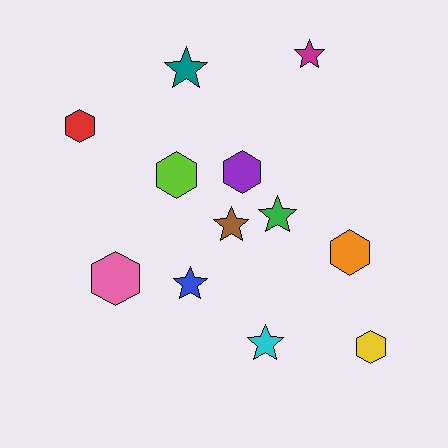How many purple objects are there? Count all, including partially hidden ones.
There is 1 purple object.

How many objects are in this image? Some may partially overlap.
There are 12 objects.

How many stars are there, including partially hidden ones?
There are 6 stars.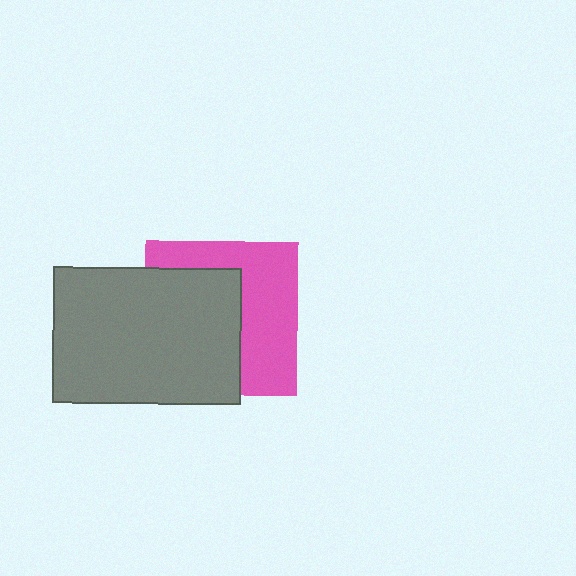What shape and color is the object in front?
The object in front is a gray rectangle.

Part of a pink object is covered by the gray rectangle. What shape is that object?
It is a square.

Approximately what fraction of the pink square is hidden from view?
Roughly 52% of the pink square is hidden behind the gray rectangle.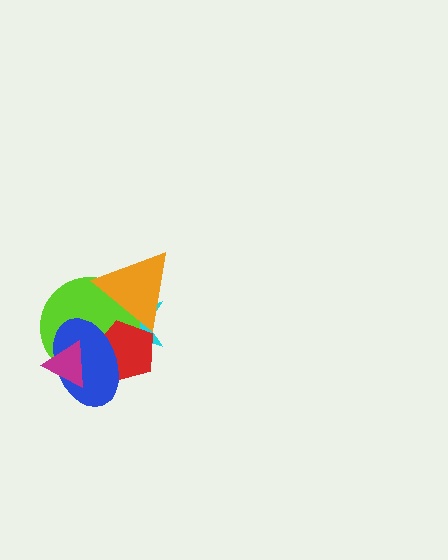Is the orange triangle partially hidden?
No, no other shape covers it.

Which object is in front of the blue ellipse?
The magenta triangle is in front of the blue ellipse.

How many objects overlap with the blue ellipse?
4 objects overlap with the blue ellipse.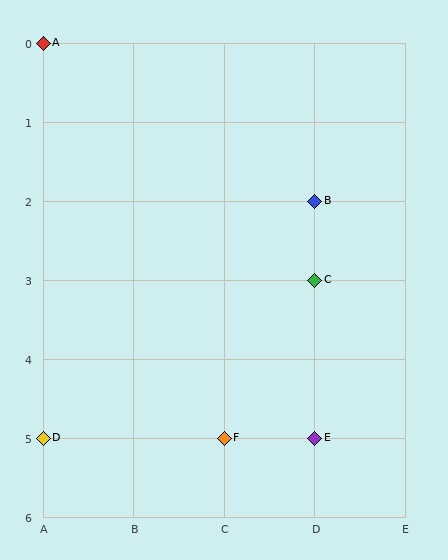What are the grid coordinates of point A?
Point A is at grid coordinates (A, 0).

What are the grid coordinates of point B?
Point B is at grid coordinates (D, 2).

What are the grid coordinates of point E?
Point E is at grid coordinates (D, 5).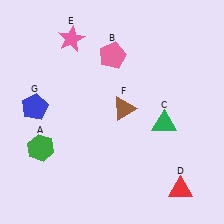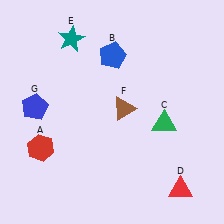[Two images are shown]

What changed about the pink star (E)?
In Image 1, E is pink. In Image 2, it changed to teal.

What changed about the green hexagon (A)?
In Image 1, A is green. In Image 2, it changed to red.